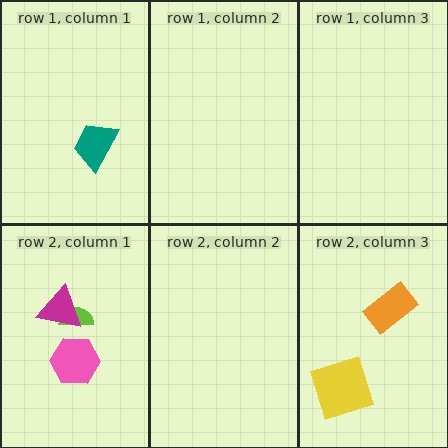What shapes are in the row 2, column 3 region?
The orange rectangle, the yellow square.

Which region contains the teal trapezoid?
The row 1, column 1 region.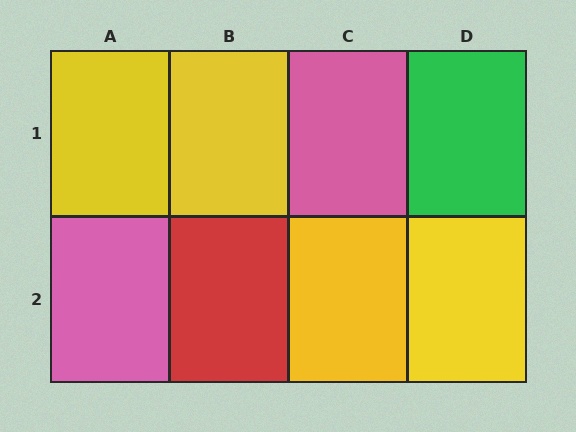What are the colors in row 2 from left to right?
Pink, red, yellow, yellow.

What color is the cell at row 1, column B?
Yellow.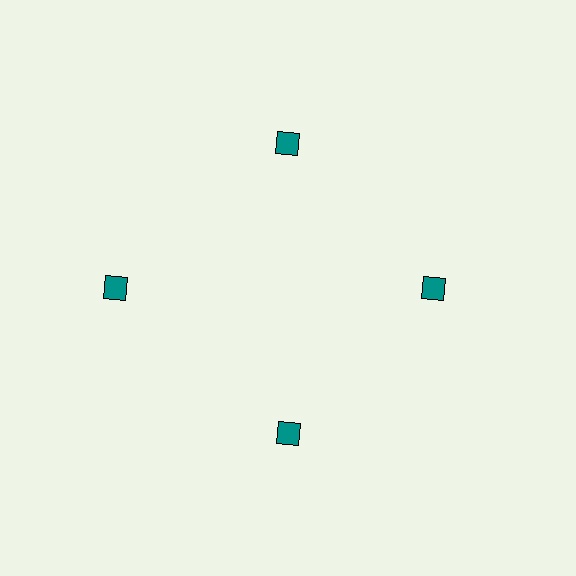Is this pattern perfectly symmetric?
No. The 4 teal squares are arranged in a ring, but one element near the 9 o'clock position is pushed outward from the center, breaking the 4-fold rotational symmetry.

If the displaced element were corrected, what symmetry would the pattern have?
It would have 4-fold rotational symmetry — the pattern would map onto itself every 90 degrees.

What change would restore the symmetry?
The symmetry would be restored by moving it inward, back onto the ring so that all 4 squares sit at equal angles and equal distance from the center.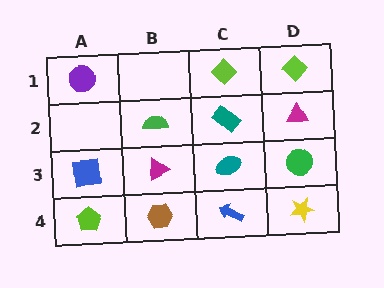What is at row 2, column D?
A magenta triangle.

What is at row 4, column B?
A brown hexagon.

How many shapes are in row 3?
4 shapes.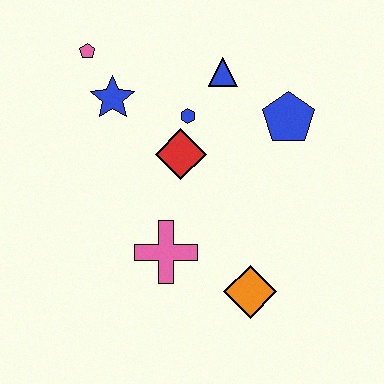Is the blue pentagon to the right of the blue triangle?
Yes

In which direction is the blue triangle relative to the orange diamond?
The blue triangle is above the orange diamond.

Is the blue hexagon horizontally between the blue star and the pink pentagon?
No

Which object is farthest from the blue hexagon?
The orange diamond is farthest from the blue hexagon.